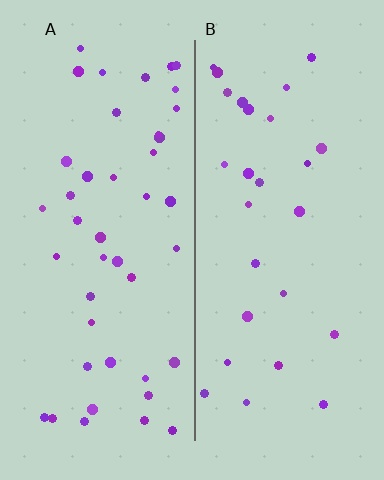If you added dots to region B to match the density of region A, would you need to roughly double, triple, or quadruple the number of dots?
Approximately double.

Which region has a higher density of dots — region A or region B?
A (the left).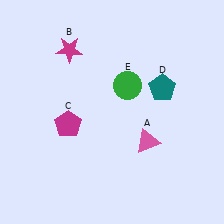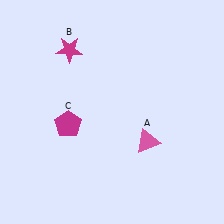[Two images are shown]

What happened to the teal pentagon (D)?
The teal pentagon (D) was removed in Image 2. It was in the top-right area of Image 1.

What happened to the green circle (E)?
The green circle (E) was removed in Image 2. It was in the top-right area of Image 1.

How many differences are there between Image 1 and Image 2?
There are 2 differences between the two images.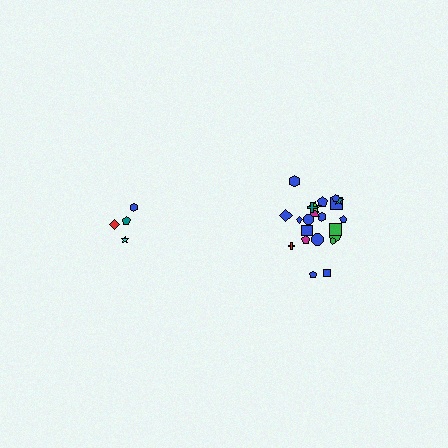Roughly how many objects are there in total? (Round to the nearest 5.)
Roughly 25 objects in total.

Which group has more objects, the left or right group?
The right group.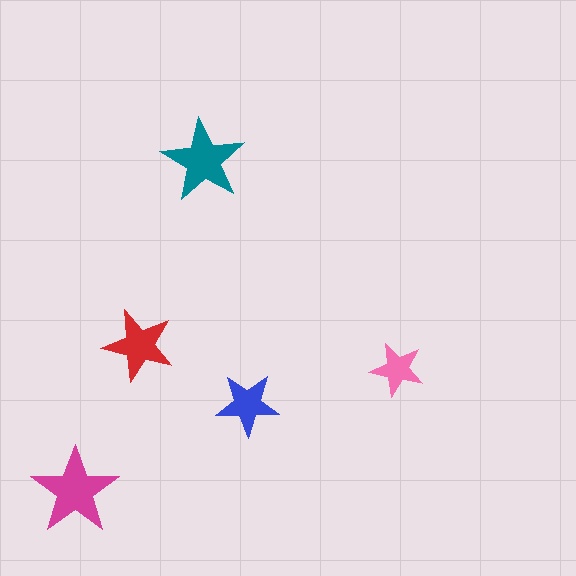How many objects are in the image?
There are 5 objects in the image.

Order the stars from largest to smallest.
the magenta one, the teal one, the red one, the blue one, the pink one.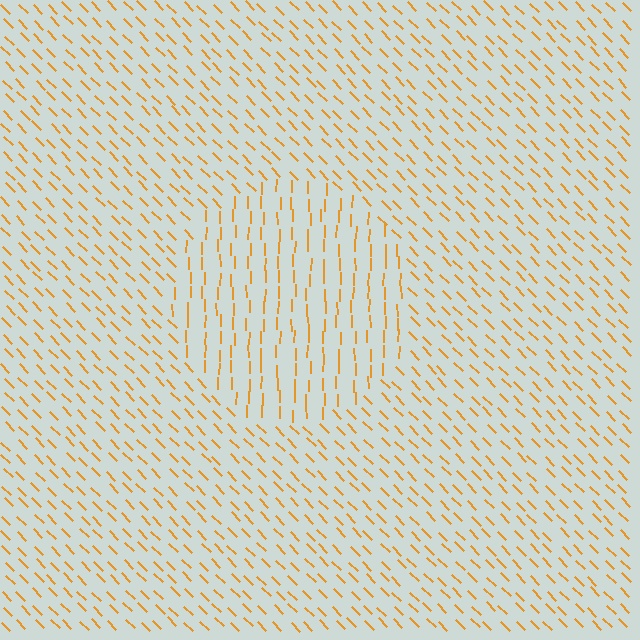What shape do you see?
I see a circle.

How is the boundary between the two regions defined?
The boundary is defined purely by a change in line orientation (approximately 45 degrees difference). All lines are the same color and thickness.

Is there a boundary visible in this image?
Yes, there is a texture boundary formed by a change in line orientation.